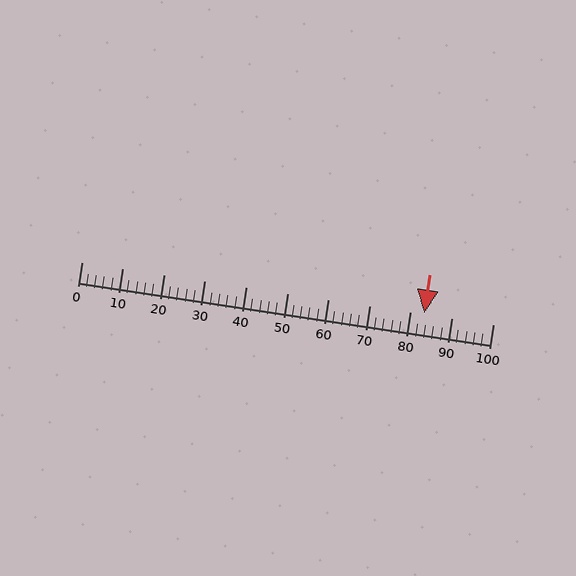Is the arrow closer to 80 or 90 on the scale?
The arrow is closer to 80.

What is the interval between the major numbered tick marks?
The major tick marks are spaced 10 units apart.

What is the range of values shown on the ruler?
The ruler shows values from 0 to 100.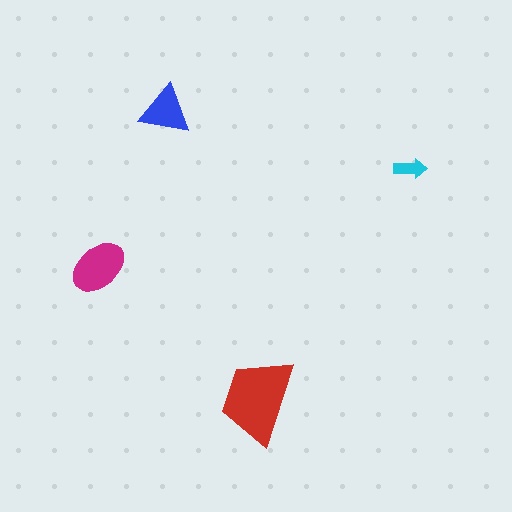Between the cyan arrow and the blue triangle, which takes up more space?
The blue triangle.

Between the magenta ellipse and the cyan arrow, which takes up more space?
The magenta ellipse.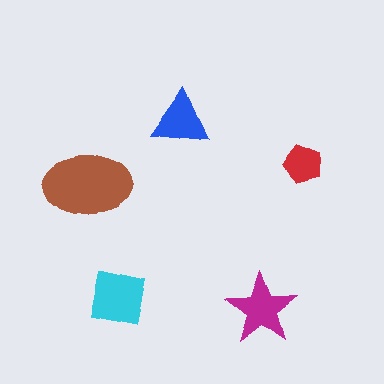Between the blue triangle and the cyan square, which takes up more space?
The cyan square.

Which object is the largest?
The brown ellipse.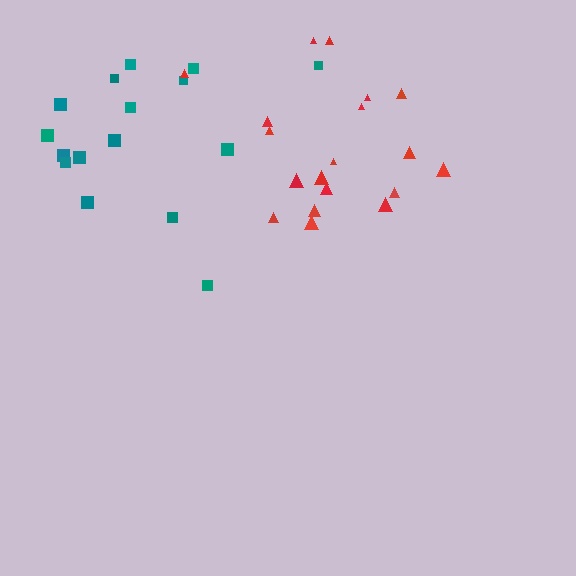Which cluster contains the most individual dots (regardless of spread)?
Red (19).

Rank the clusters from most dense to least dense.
red, teal.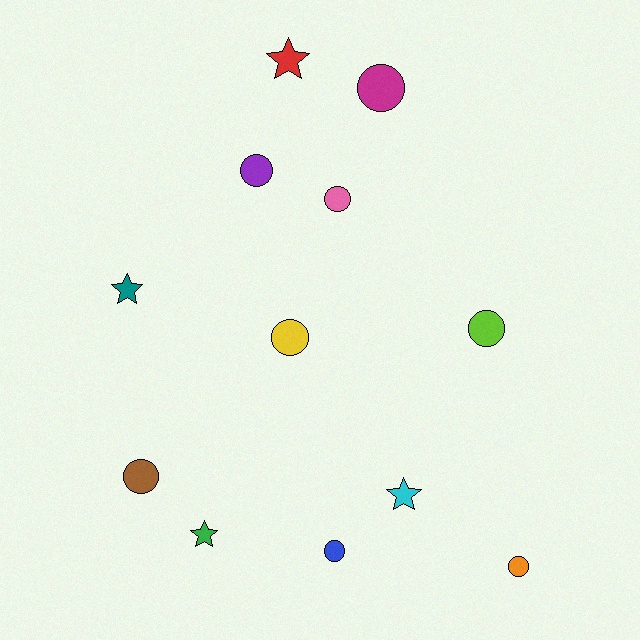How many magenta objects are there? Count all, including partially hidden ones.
There is 1 magenta object.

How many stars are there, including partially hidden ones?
There are 4 stars.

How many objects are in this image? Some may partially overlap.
There are 12 objects.